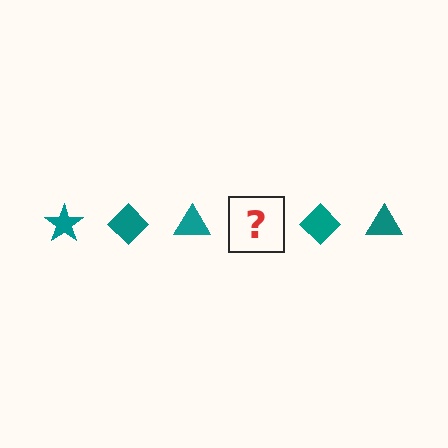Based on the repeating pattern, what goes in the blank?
The blank should be a teal star.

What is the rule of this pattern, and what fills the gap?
The rule is that the pattern cycles through star, diamond, triangle shapes in teal. The gap should be filled with a teal star.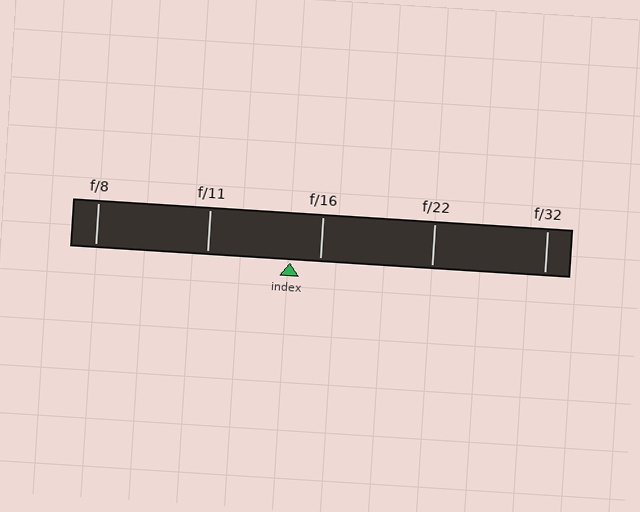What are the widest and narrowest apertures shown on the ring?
The widest aperture shown is f/8 and the narrowest is f/32.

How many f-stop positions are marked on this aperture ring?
There are 5 f-stop positions marked.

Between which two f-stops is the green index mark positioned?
The index mark is between f/11 and f/16.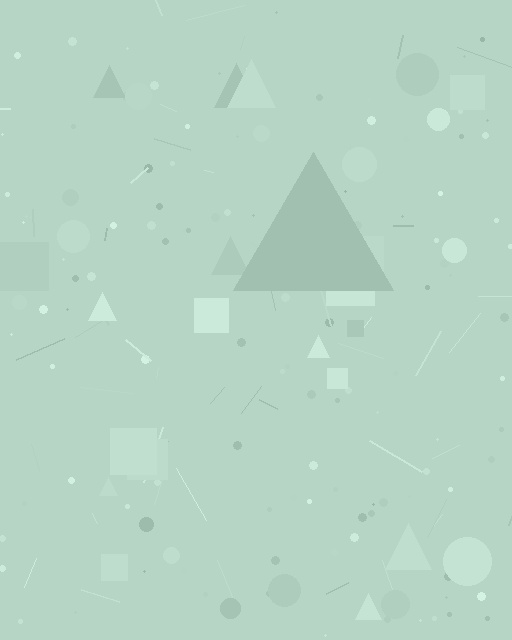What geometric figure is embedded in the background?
A triangle is embedded in the background.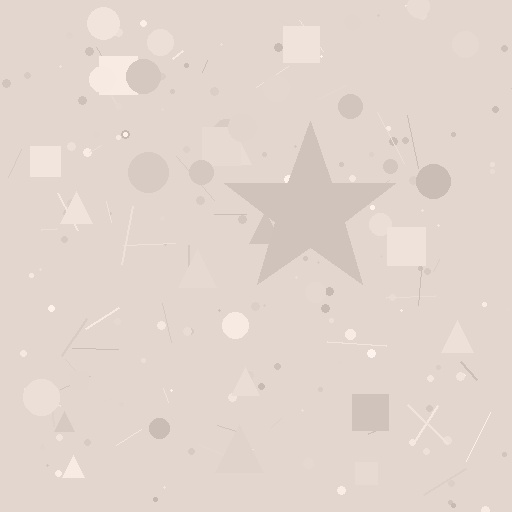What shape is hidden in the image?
A star is hidden in the image.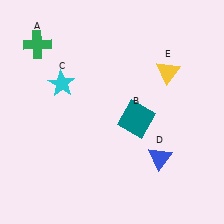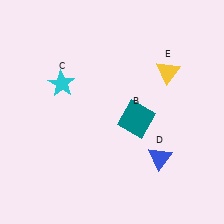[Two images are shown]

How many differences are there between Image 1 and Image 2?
There is 1 difference between the two images.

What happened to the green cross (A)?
The green cross (A) was removed in Image 2. It was in the top-left area of Image 1.